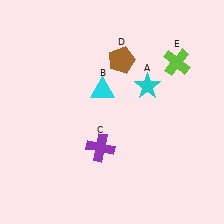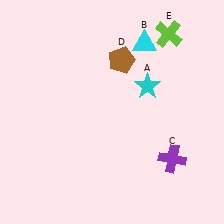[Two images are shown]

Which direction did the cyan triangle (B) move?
The cyan triangle (B) moved up.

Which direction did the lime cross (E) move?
The lime cross (E) moved up.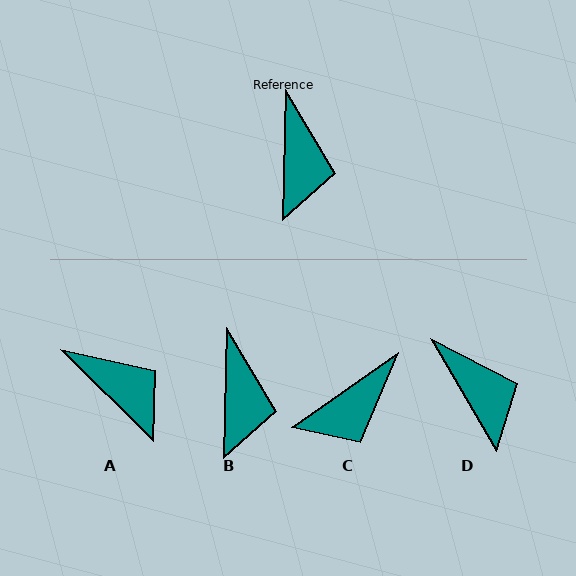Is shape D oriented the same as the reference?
No, it is off by about 31 degrees.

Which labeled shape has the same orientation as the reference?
B.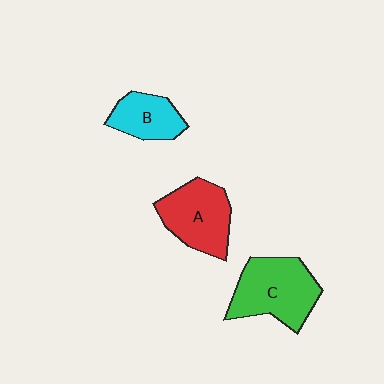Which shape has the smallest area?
Shape B (cyan).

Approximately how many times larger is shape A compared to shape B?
Approximately 1.5 times.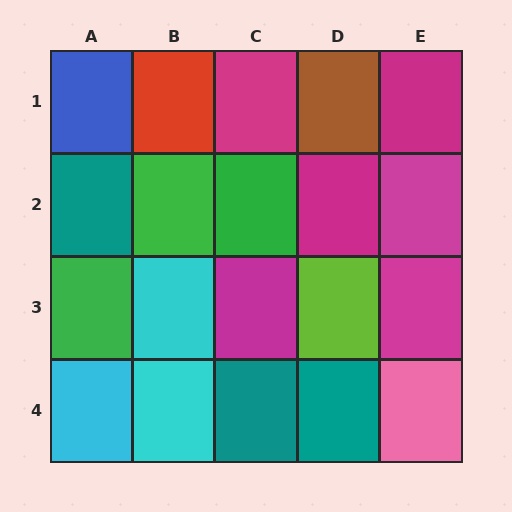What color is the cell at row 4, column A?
Cyan.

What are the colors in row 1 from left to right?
Blue, red, magenta, brown, magenta.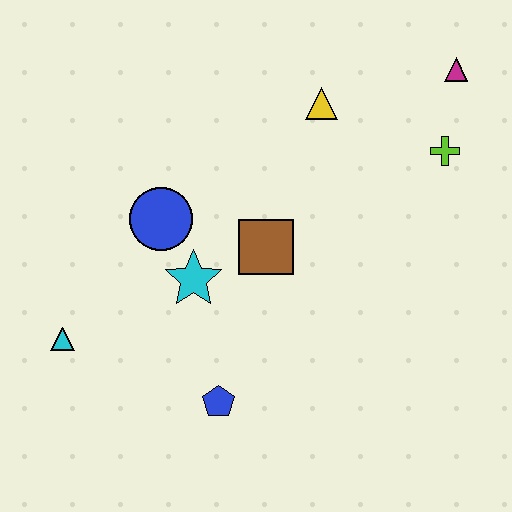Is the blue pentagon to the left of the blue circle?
No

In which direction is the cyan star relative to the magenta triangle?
The cyan star is to the left of the magenta triangle.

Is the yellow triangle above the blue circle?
Yes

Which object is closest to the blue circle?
The cyan star is closest to the blue circle.